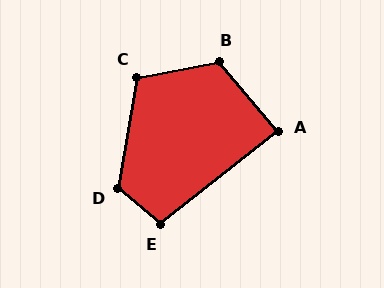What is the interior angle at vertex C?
Approximately 111 degrees (obtuse).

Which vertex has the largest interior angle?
D, at approximately 121 degrees.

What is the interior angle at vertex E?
Approximately 101 degrees (obtuse).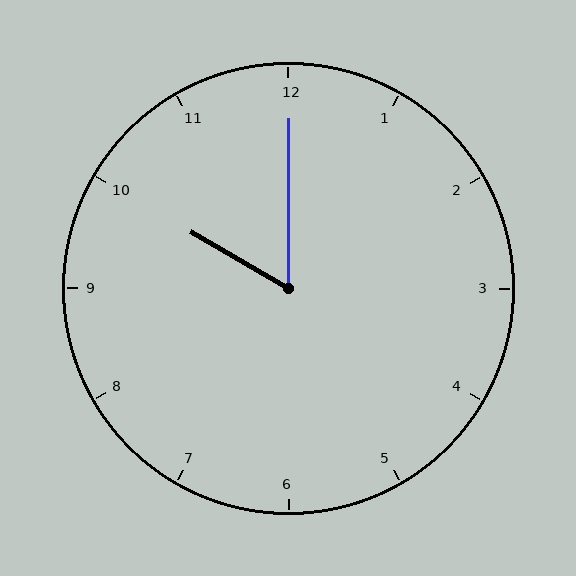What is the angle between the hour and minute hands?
Approximately 60 degrees.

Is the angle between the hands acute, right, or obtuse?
It is acute.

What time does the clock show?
10:00.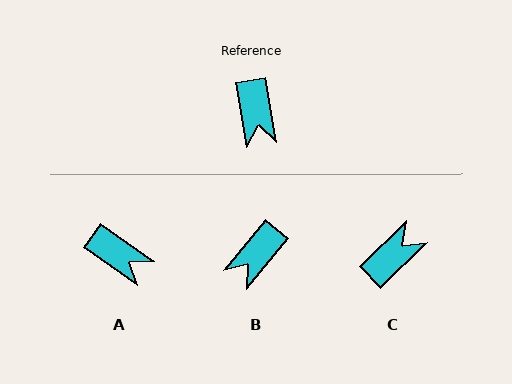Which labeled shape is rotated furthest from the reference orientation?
C, about 125 degrees away.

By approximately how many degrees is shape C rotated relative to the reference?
Approximately 125 degrees counter-clockwise.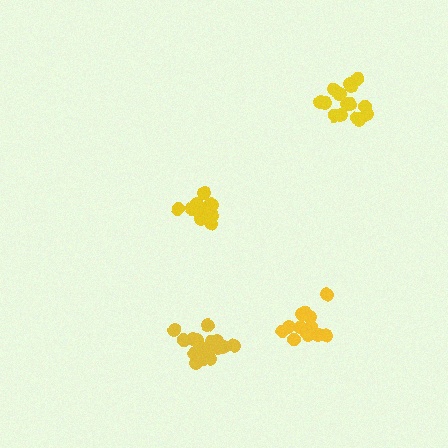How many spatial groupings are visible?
There are 4 spatial groupings.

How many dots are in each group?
Group 1: 14 dots, Group 2: 16 dots, Group 3: 14 dots, Group 4: 15 dots (59 total).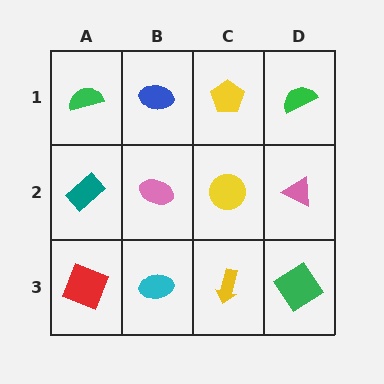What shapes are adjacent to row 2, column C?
A yellow pentagon (row 1, column C), a yellow arrow (row 3, column C), a pink ellipse (row 2, column B), a pink triangle (row 2, column D).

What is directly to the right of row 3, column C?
A green diamond.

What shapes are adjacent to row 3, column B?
A pink ellipse (row 2, column B), a red square (row 3, column A), a yellow arrow (row 3, column C).